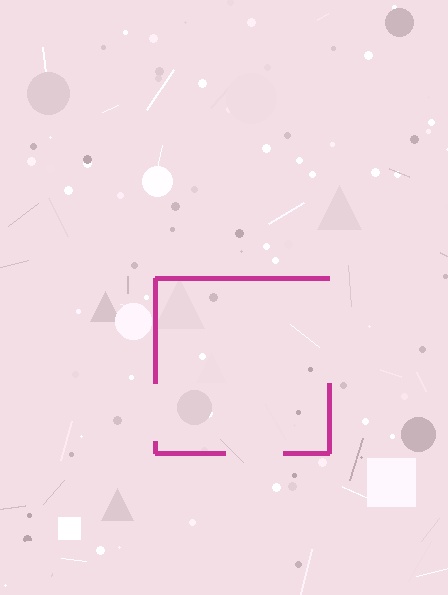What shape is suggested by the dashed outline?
The dashed outline suggests a square.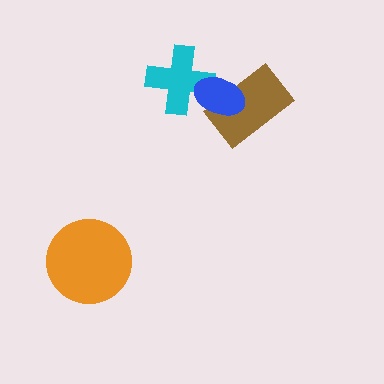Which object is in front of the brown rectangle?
The blue ellipse is in front of the brown rectangle.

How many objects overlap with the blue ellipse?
2 objects overlap with the blue ellipse.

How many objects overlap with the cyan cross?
1 object overlaps with the cyan cross.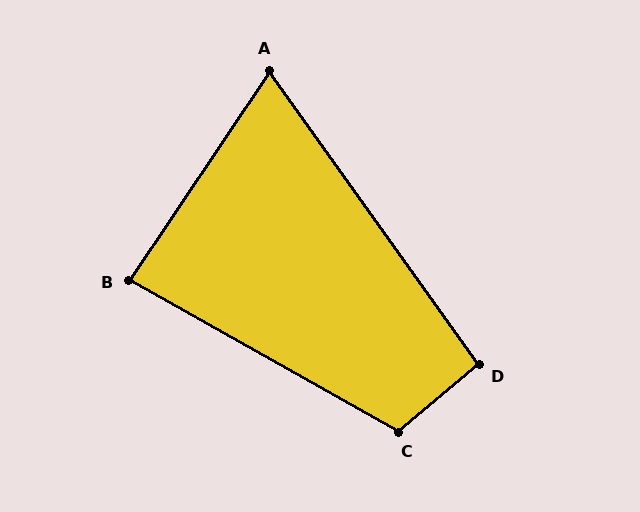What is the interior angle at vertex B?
Approximately 86 degrees (approximately right).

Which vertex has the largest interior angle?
C, at approximately 111 degrees.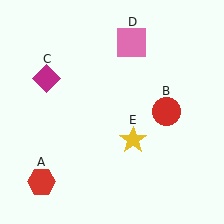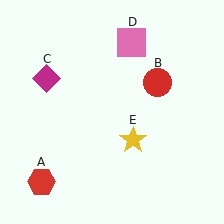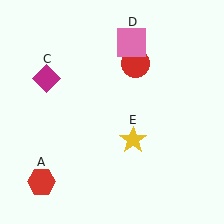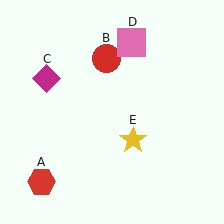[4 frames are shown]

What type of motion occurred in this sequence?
The red circle (object B) rotated counterclockwise around the center of the scene.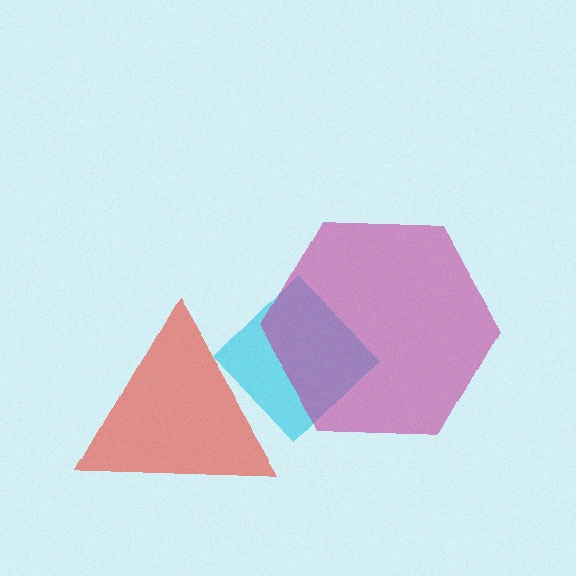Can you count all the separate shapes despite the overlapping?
Yes, there are 3 separate shapes.